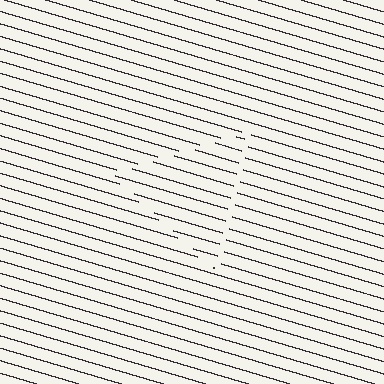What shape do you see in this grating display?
An illusory triangle. The interior of the shape contains the same grating, shifted by half a period — the contour is defined by the phase discontinuity where line-ends from the inner and outer gratings abut.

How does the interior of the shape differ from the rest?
The interior of the shape contains the same grating, shifted by half a period — the contour is defined by the phase discontinuity where line-ends from the inner and outer gratings abut.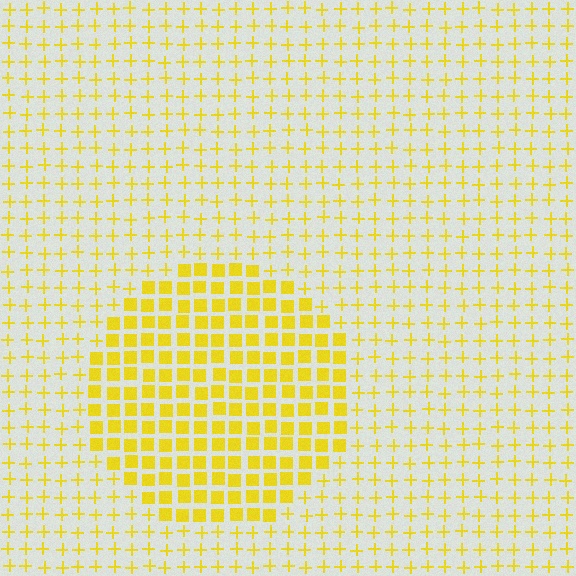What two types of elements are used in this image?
The image uses squares inside the circle region and plus signs outside it.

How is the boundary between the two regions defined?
The boundary is defined by a change in element shape: squares inside vs. plus signs outside. All elements share the same color and spacing.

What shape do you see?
I see a circle.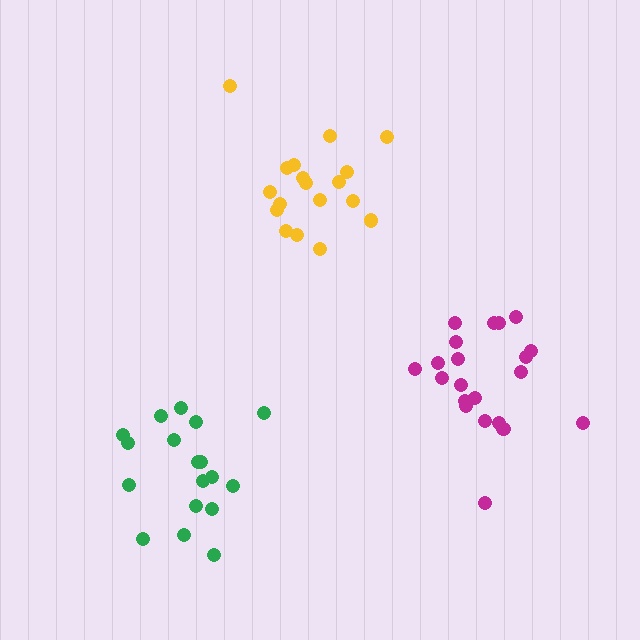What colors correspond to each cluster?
The clusters are colored: yellow, green, magenta.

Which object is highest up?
The yellow cluster is topmost.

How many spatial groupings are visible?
There are 3 spatial groupings.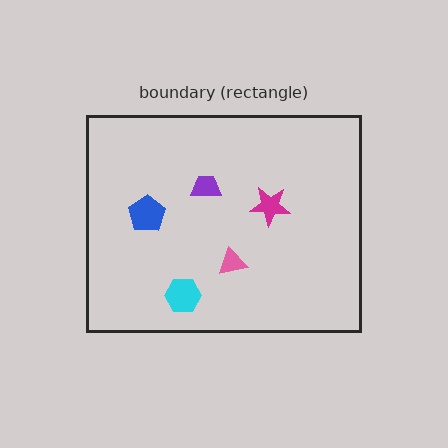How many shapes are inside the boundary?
5 inside, 0 outside.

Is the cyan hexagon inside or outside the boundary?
Inside.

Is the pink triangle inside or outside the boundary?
Inside.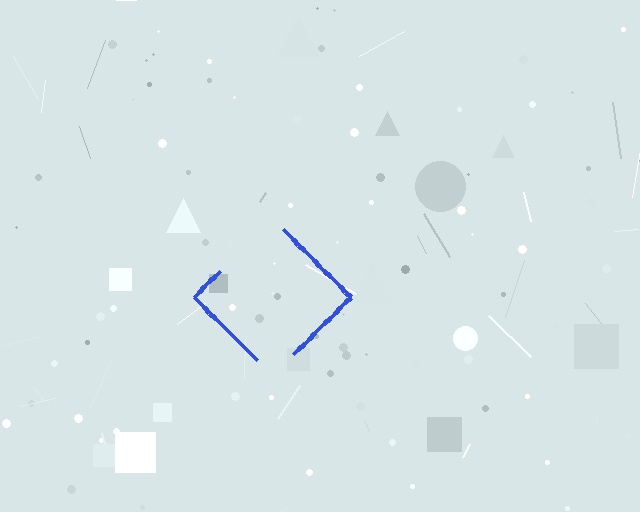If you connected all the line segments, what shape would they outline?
They would outline a diamond.